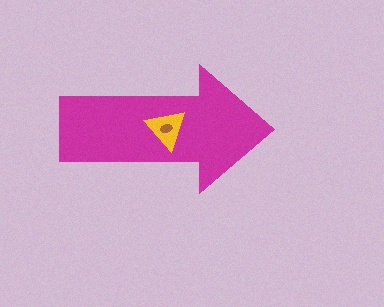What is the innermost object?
The brown ellipse.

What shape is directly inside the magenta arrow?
The yellow triangle.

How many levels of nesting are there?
3.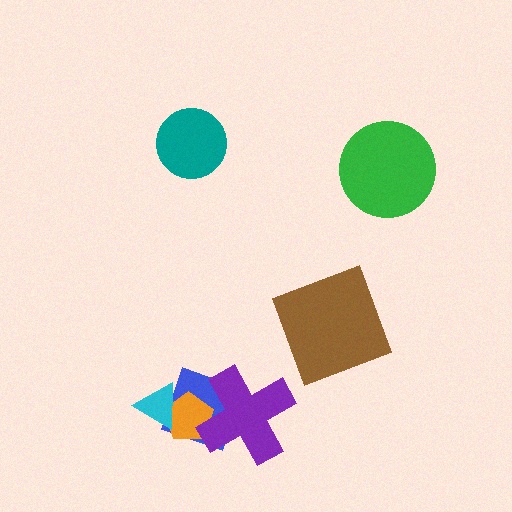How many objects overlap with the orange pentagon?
3 objects overlap with the orange pentagon.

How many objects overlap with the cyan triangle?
2 objects overlap with the cyan triangle.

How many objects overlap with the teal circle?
0 objects overlap with the teal circle.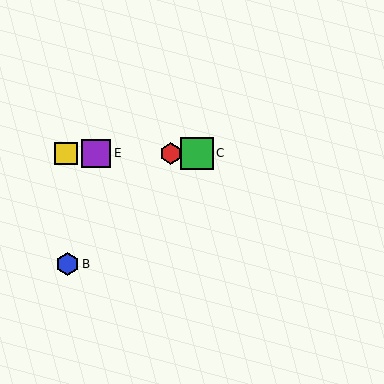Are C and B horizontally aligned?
No, C is at y≈153 and B is at y≈264.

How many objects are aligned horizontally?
4 objects (A, C, D, E) are aligned horizontally.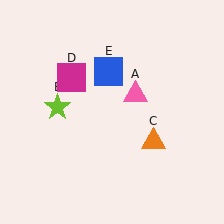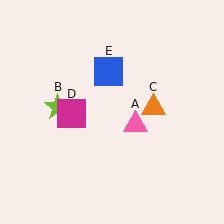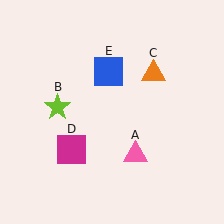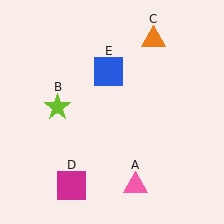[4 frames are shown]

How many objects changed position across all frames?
3 objects changed position: pink triangle (object A), orange triangle (object C), magenta square (object D).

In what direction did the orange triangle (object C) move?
The orange triangle (object C) moved up.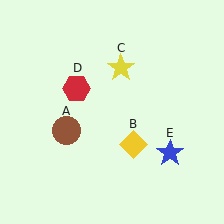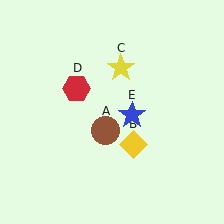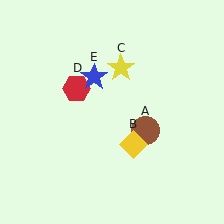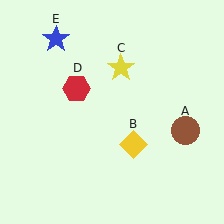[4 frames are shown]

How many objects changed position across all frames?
2 objects changed position: brown circle (object A), blue star (object E).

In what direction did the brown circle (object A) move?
The brown circle (object A) moved right.